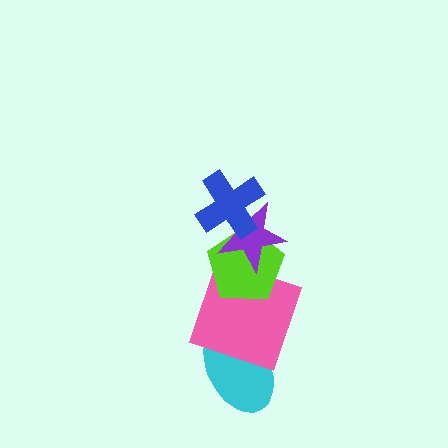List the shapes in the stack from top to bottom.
From top to bottom: the blue cross, the purple star, the lime pentagon, the pink square, the cyan ellipse.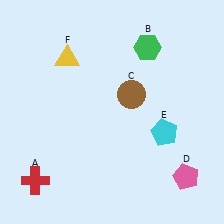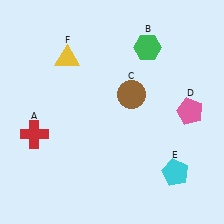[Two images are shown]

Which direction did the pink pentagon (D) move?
The pink pentagon (D) moved up.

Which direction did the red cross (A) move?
The red cross (A) moved up.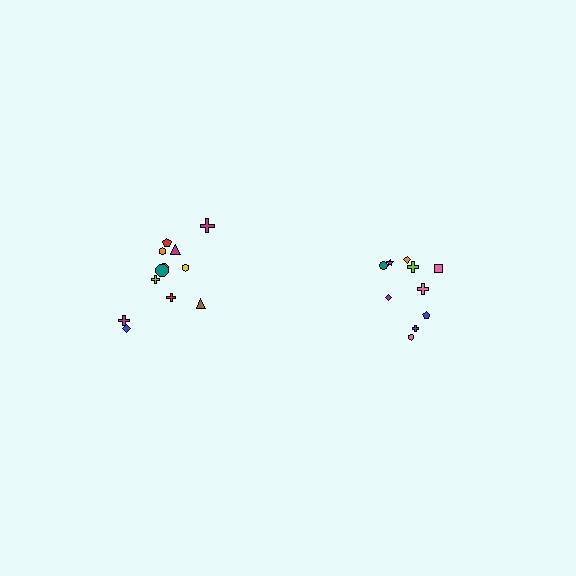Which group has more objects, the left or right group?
The left group.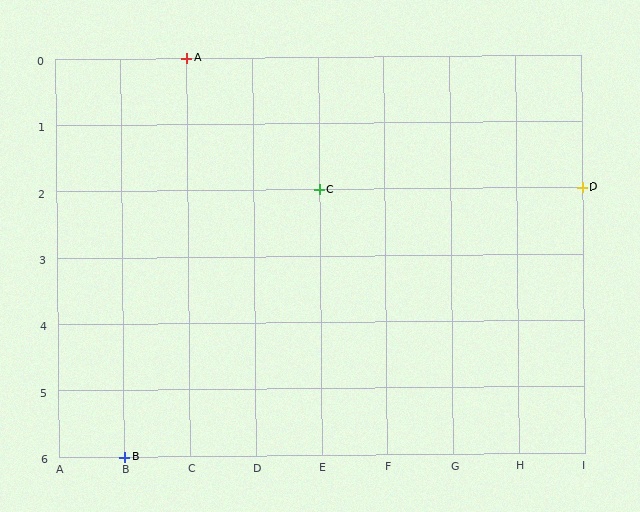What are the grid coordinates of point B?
Point B is at grid coordinates (B, 6).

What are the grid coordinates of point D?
Point D is at grid coordinates (I, 2).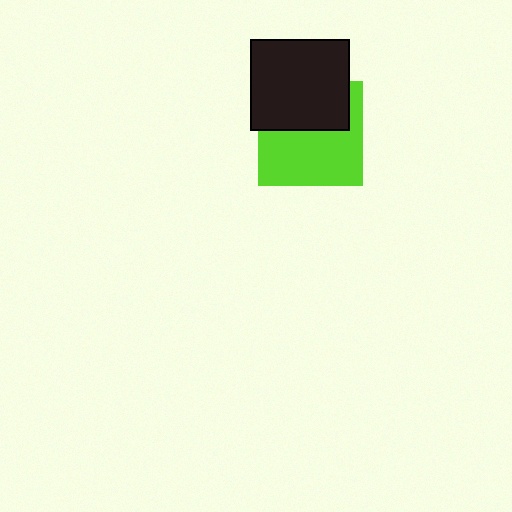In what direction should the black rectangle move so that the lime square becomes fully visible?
The black rectangle should move up. That is the shortest direction to clear the overlap and leave the lime square fully visible.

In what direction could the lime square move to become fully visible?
The lime square could move down. That would shift it out from behind the black rectangle entirely.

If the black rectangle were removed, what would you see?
You would see the complete lime square.